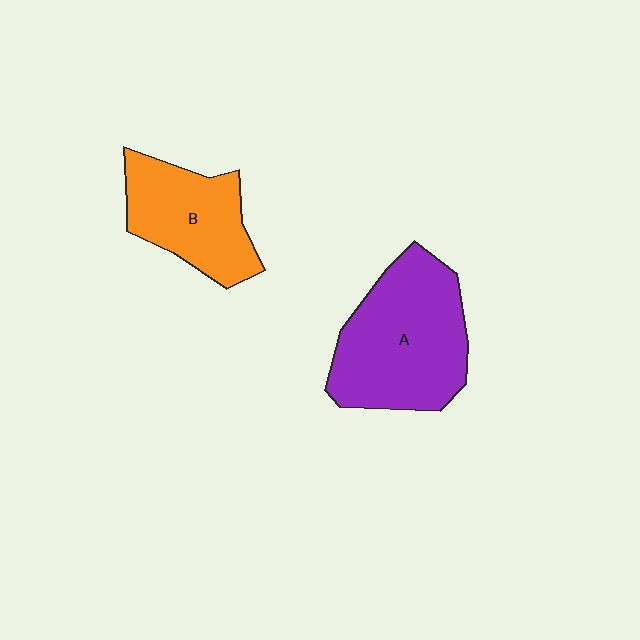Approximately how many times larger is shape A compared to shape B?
Approximately 1.5 times.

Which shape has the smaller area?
Shape B (orange).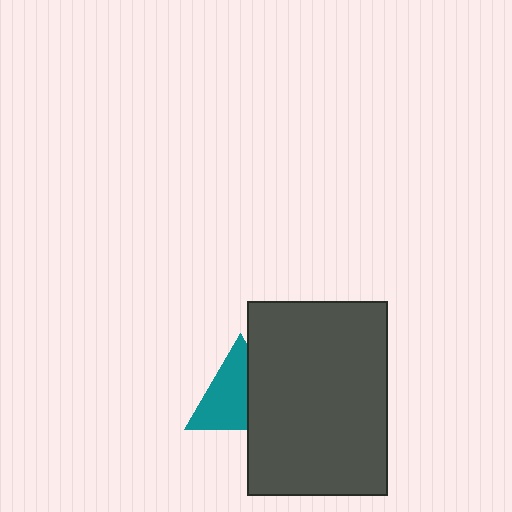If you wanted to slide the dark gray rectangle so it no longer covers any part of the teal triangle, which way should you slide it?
Slide it right — that is the most direct way to separate the two shapes.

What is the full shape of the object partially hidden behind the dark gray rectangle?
The partially hidden object is a teal triangle.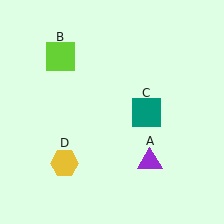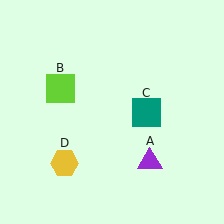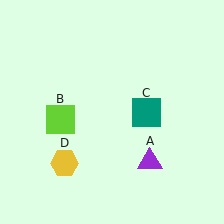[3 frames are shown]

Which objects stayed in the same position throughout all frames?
Purple triangle (object A) and teal square (object C) and yellow hexagon (object D) remained stationary.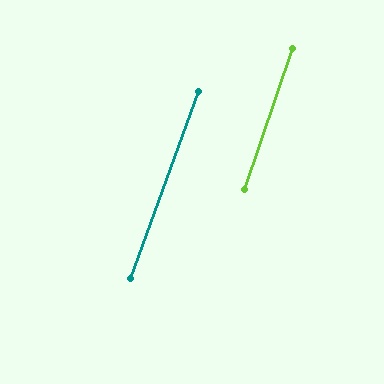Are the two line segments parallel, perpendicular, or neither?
Parallel — their directions differ by only 1.2°.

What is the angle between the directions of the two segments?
Approximately 1 degree.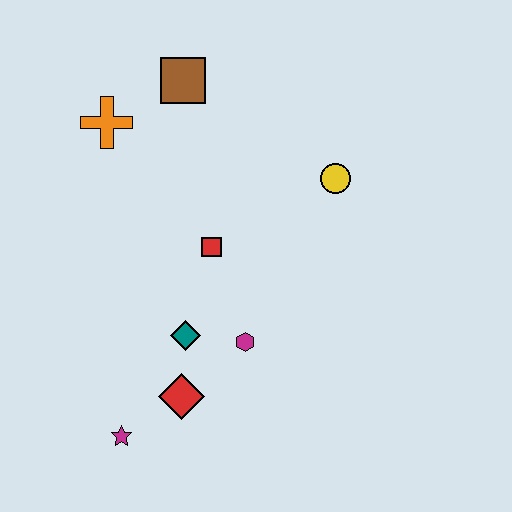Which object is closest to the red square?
The teal diamond is closest to the red square.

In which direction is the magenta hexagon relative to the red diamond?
The magenta hexagon is to the right of the red diamond.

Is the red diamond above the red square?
No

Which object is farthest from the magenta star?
The brown square is farthest from the magenta star.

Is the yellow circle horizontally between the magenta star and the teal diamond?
No